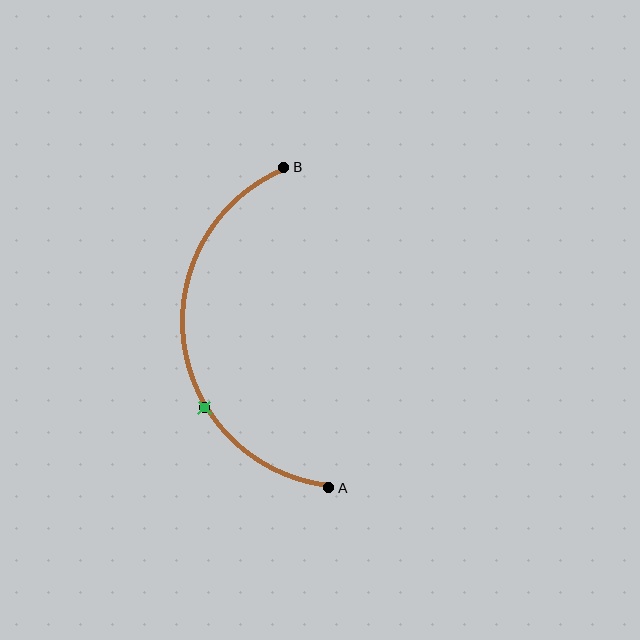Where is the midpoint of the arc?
The arc midpoint is the point on the curve farthest from the straight line joining A and B. It sits to the left of that line.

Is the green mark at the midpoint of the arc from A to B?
No. The green mark lies on the arc but is closer to endpoint A. The arc midpoint would be at the point on the curve equidistant along the arc from both A and B.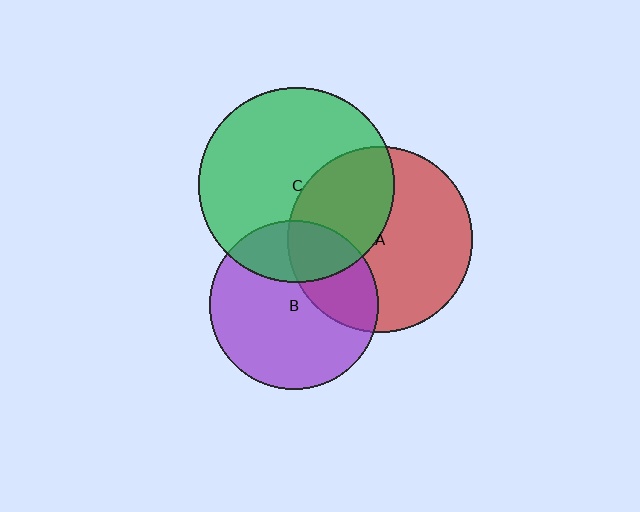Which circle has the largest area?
Circle C (green).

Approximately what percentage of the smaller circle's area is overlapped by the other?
Approximately 30%.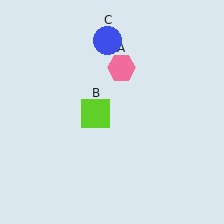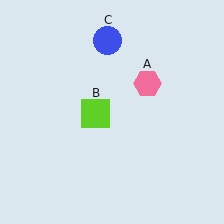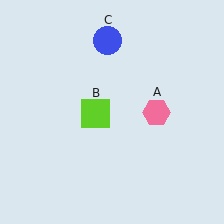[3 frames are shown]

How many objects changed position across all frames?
1 object changed position: pink hexagon (object A).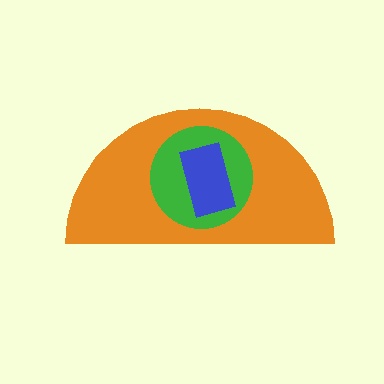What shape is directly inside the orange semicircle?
The green circle.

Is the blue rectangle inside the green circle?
Yes.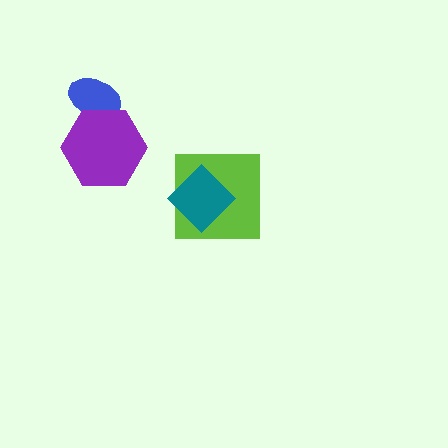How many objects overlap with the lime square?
1 object overlaps with the lime square.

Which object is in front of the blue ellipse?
The purple hexagon is in front of the blue ellipse.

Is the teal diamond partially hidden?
No, no other shape covers it.